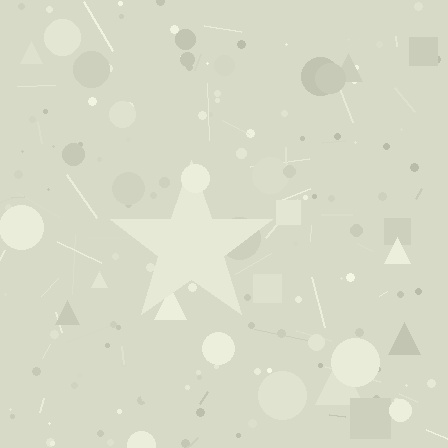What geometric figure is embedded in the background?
A star is embedded in the background.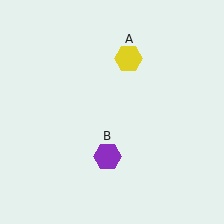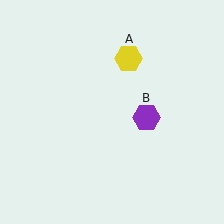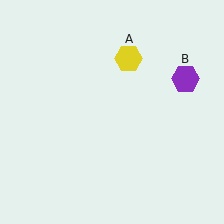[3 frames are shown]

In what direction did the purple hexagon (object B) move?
The purple hexagon (object B) moved up and to the right.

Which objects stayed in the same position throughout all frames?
Yellow hexagon (object A) remained stationary.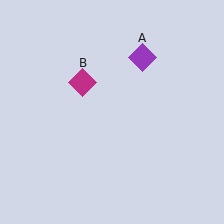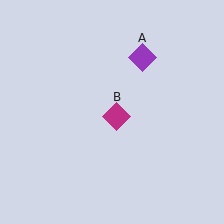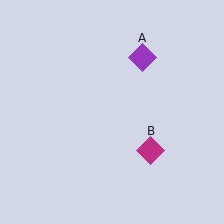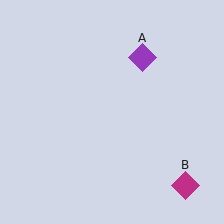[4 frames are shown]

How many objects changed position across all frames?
1 object changed position: magenta diamond (object B).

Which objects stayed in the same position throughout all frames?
Purple diamond (object A) remained stationary.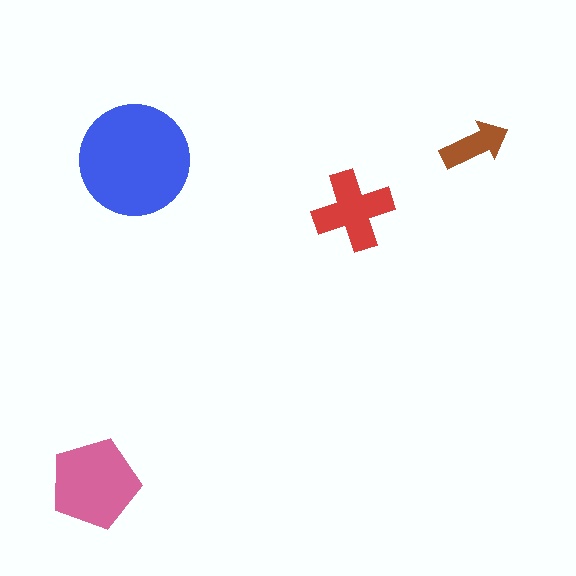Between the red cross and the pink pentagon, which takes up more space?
The pink pentagon.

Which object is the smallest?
The brown arrow.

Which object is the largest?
The blue circle.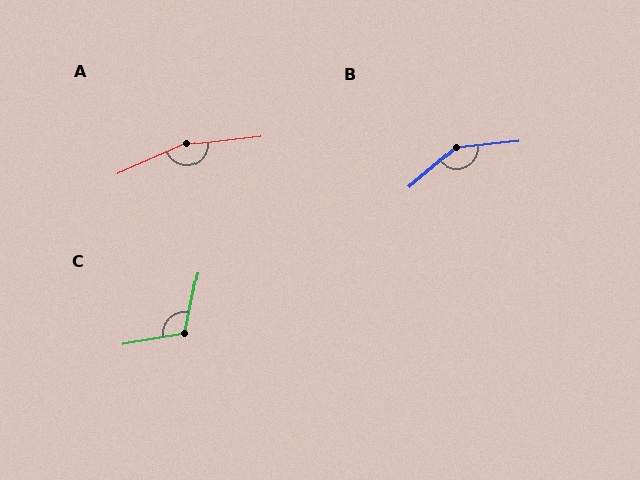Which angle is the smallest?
C, at approximately 111 degrees.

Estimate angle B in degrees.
Approximately 146 degrees.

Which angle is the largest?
A, at approximately 162 degrees.